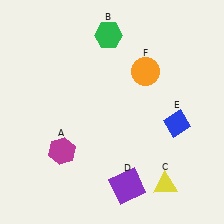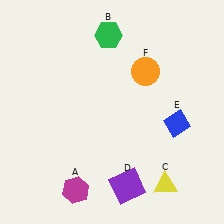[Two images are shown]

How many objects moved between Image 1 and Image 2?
1 object moved between the two images.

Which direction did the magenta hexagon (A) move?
The magenta hexagon (A) moved down.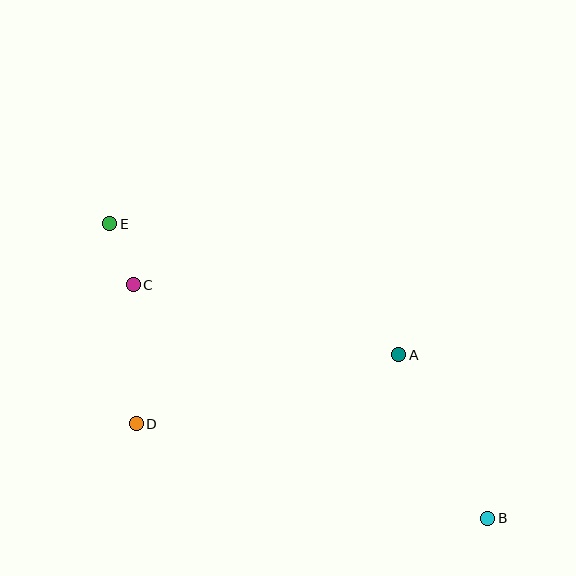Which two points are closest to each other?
Points C and E are closest to each other.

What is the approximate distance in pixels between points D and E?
The distance between D and E is approximately 201 pixels.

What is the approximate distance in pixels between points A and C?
The distance between A and C is approximately 275 pixels.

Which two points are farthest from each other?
Points B and E are farthest from each other.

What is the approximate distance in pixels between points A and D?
The distance between A and D is approximately 271 pixels.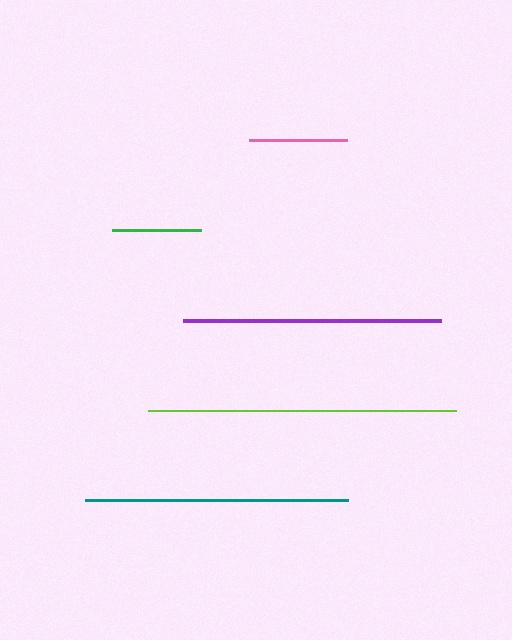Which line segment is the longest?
The lime line is the longest at approximately 308 pixels.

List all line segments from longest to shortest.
From longest to shortest: lime, teal, purple, pink, green.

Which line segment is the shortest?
The green line is the shortest at approximately 89 pixels.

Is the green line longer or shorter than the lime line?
The lime line is longer than the green line.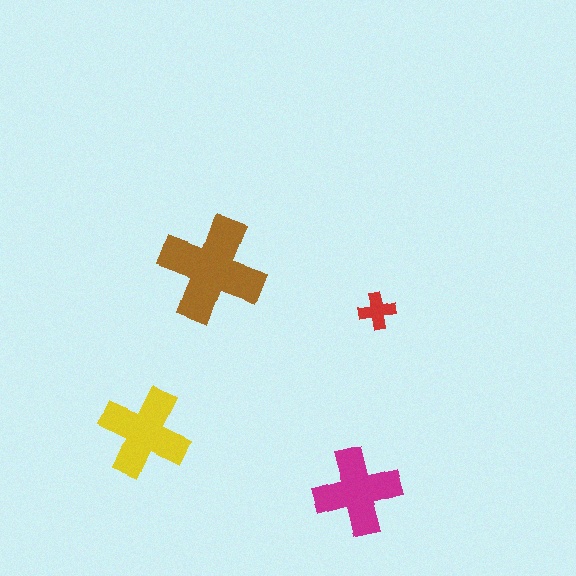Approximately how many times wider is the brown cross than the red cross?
About 3 times wider.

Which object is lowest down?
The magenta cross is bottommost.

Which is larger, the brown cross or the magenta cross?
The brown one.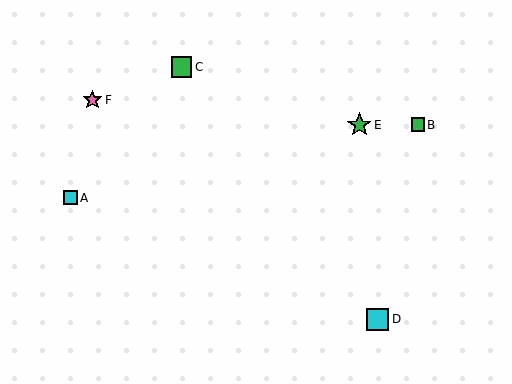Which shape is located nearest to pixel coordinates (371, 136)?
The green star (labeled E) at (359, 125) is nearest to that location.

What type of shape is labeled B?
Shape B is a green square.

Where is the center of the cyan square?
The center of the cyan square is at (378, 319).